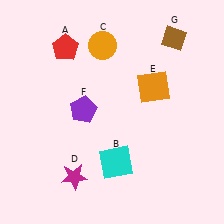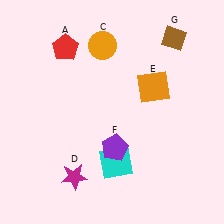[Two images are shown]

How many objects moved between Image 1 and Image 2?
1 object moved between the two images.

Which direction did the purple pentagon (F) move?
The purple pentagon (F) moved down.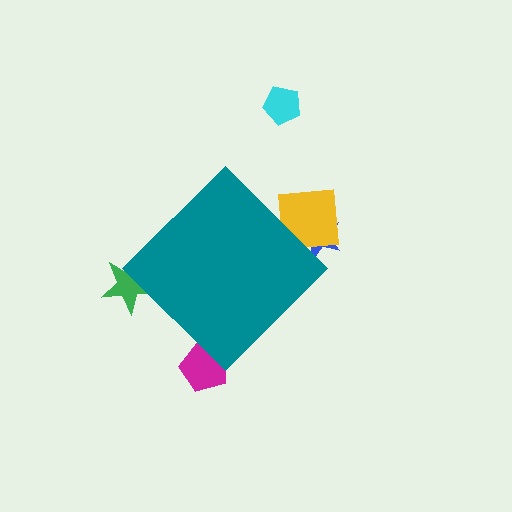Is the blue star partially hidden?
Yes, the blue star is partially hidden behind the teal diamond.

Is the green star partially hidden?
Yes, the green star is partially hidden behind the teal diamond.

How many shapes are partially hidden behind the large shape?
4 shapes are partially hidden.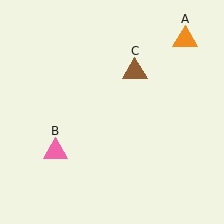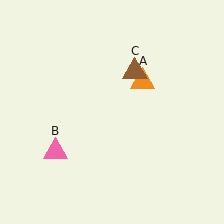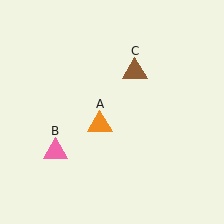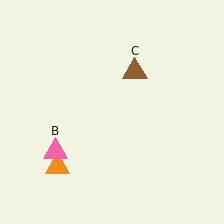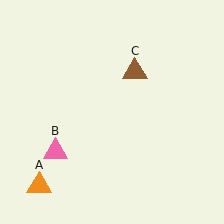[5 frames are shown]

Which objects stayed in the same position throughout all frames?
Pink triangle (object B) and brown triangle (object C) remained stationary.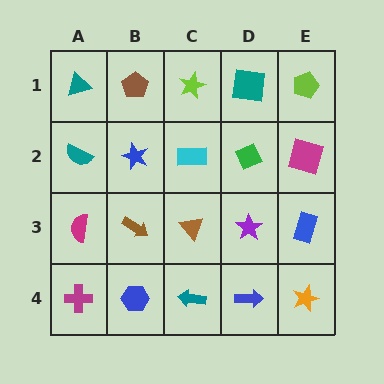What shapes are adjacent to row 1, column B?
A blue star (row 2, column B), a teal triangle (row 1, column A), a lime star (row 1, column C).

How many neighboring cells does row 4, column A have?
2.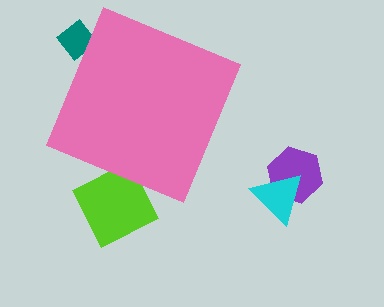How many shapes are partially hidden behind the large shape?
2 shapes are partially hidden.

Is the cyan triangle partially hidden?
No, the cyan triangle is fully visible.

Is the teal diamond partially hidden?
Yes, the teal diamond is partially hidden behind the pink diamond.